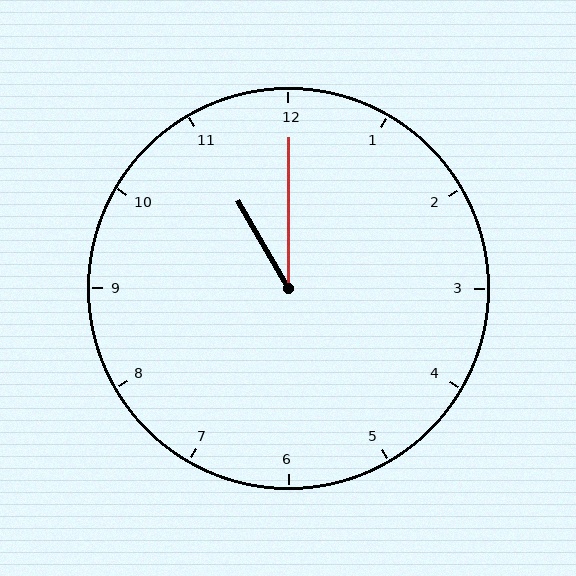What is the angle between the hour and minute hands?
Approximately 30 degrees.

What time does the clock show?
11:00.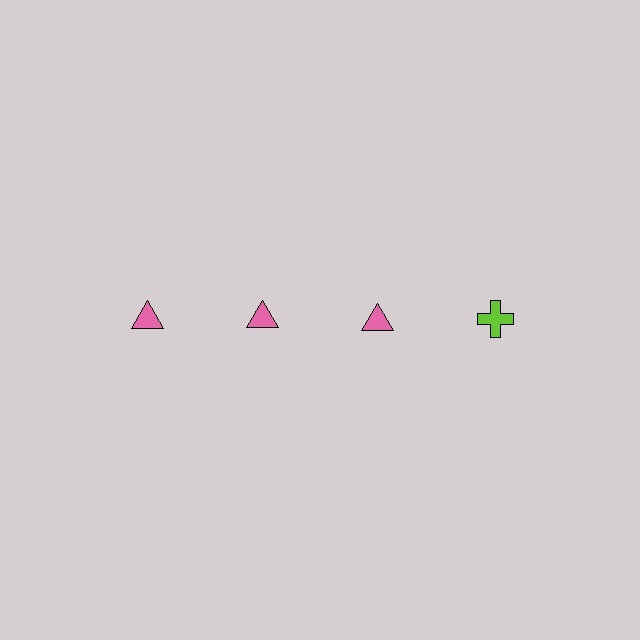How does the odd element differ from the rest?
It differs in both color (lime instead of pink) and shape (cross instead of triangle).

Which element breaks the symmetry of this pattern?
The lime cross in the top row, second from right column breaks the symmetry. All other shapes are pink triangles.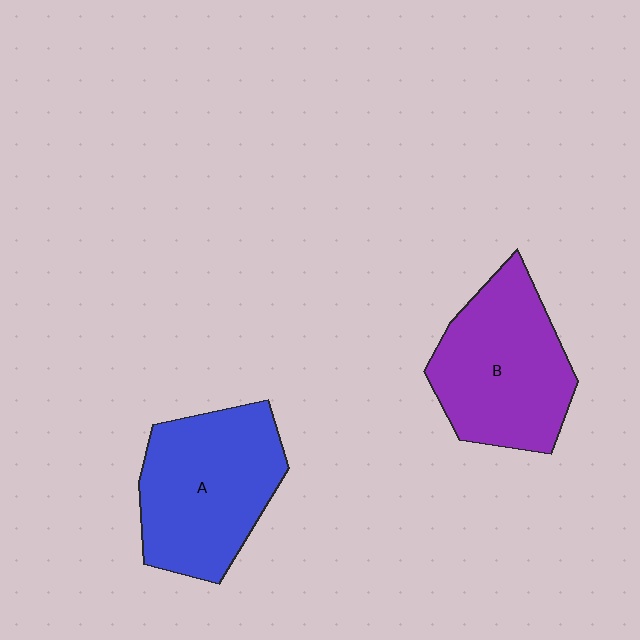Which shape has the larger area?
Shape A (blue).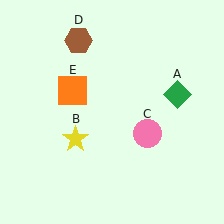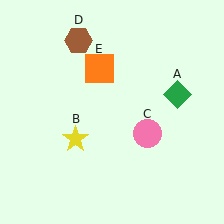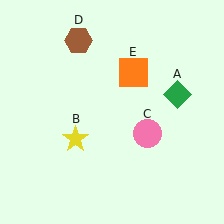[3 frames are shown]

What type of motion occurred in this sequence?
The orange square (object E) rotated clockwise around the center of the scene.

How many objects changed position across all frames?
1 object changed position: orange square (object E).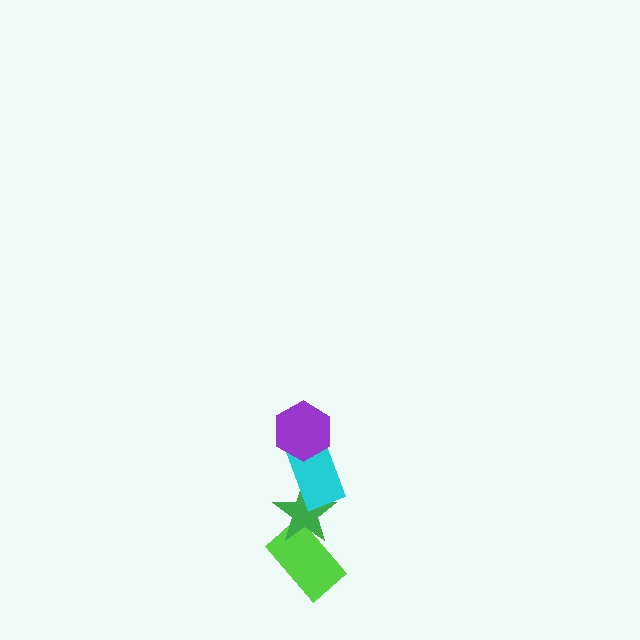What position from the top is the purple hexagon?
The purple hexagon is 1st from the top.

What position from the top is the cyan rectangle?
The cyan rectangle is 2nd from the top.